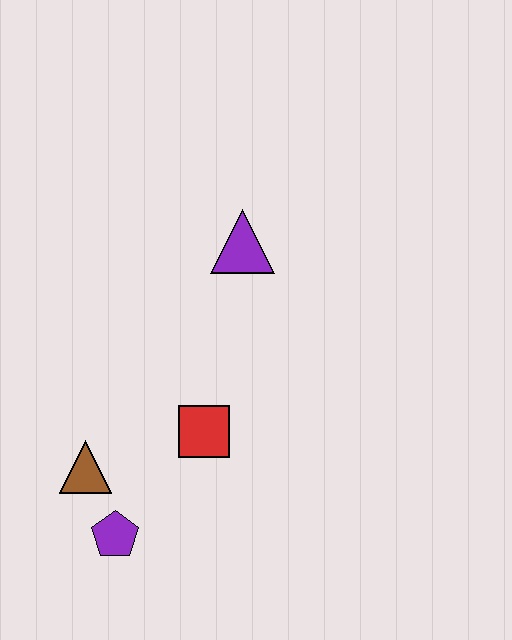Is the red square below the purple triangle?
Yes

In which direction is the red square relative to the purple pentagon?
The red square is above the purple pentagon.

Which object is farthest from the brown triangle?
The purple triangle is farthest from the brown triangle.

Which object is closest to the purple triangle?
The red square is closest to the purple triangle.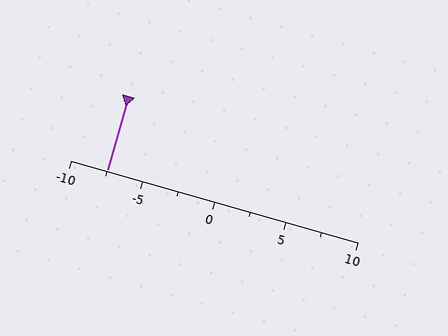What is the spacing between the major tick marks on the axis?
The major ticks are spaced 5 apart.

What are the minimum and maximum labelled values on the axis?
The axis runs from -10 to 10.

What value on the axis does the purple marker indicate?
The marker indicates approximately -7.5.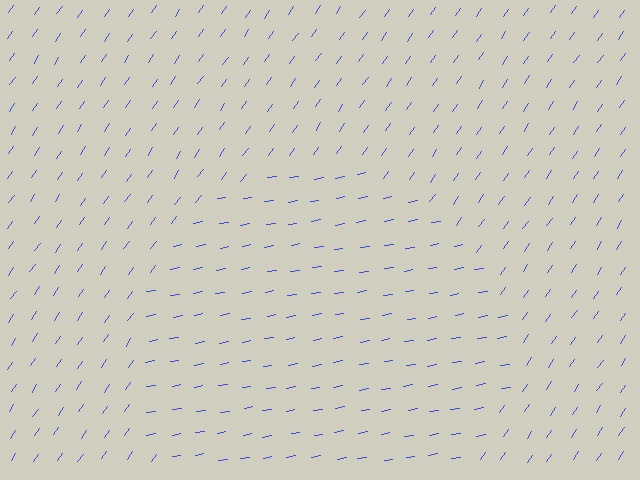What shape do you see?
I see a circle.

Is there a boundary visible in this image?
Yes, there is a texture boundary formed by a change in line orientation.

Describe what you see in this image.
The image is filled with small blue line segments. A circle region in the image has lines oriented differently from the surrounding lines, creating a visible texture boundary.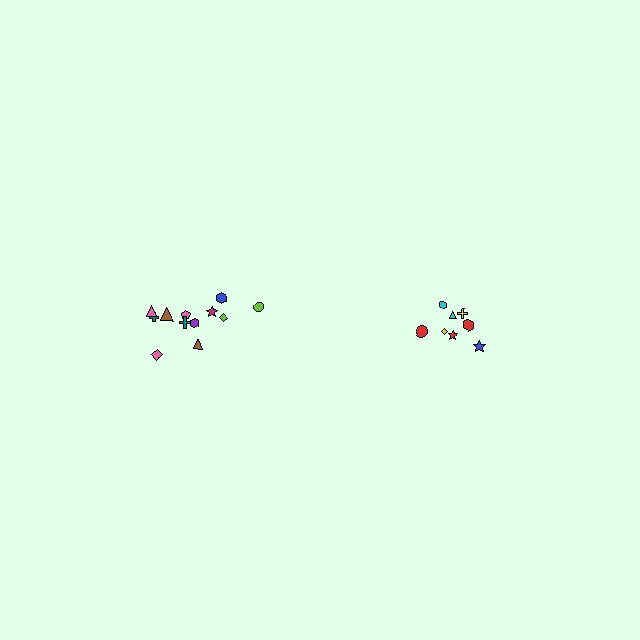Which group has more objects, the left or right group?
The left group.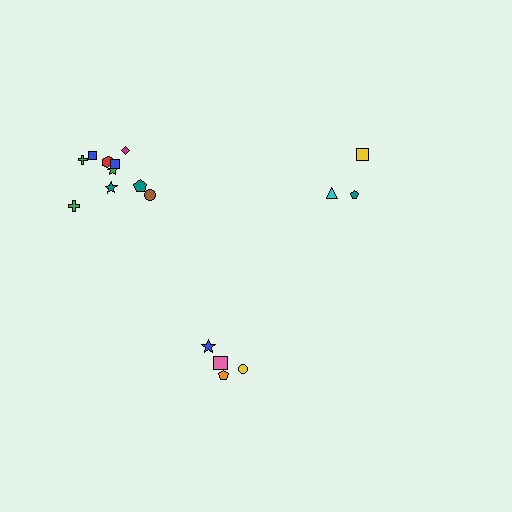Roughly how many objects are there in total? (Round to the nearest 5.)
Roughly 15 objects in total.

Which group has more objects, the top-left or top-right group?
The top-left group.